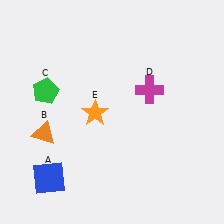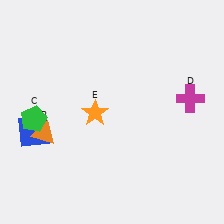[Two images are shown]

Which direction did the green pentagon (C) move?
The green pentagon (C) moved down.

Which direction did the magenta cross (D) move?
The magenta cross (D) moved right.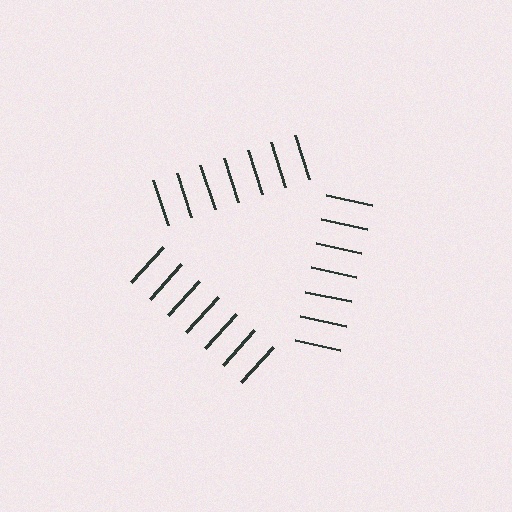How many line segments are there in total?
21 — 7 along each of the 3 edges.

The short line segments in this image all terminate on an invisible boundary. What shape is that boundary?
An illusory triangle — the line segments terminate on its edges but no continuous stroke is drawn.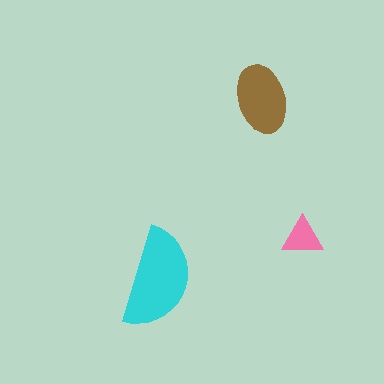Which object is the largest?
The cyan semicircle.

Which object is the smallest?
The pink triangle.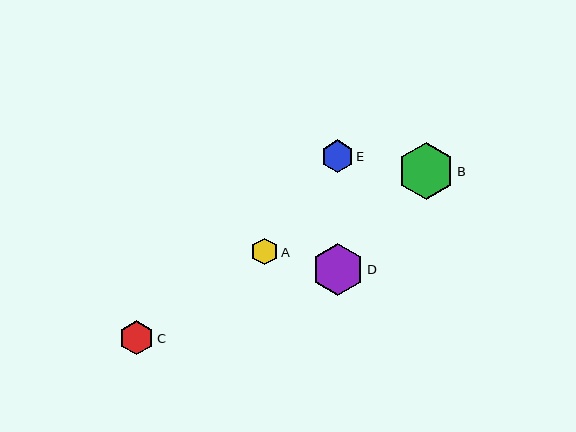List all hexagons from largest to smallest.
From largest to smallest: B, D, C, E, A.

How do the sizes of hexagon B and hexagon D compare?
Hexagon B and hexagon D are approximately the same size.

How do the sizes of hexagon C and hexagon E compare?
Hexagon C and hexagon E are approximately the same size.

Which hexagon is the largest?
Hexagon B is the largest with a size of approximately 56 pixels.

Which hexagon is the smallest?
Hexagon A is the smallest with a size of approximately 27 pixels.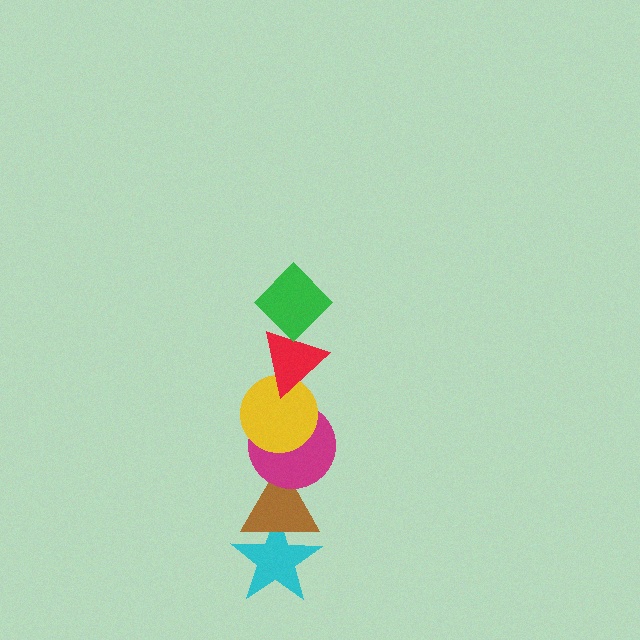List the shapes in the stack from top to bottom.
From top to bottom: the green diamond, the red triangle, the yellow circle, the magenta circle, the brown triangle, the cyan star.